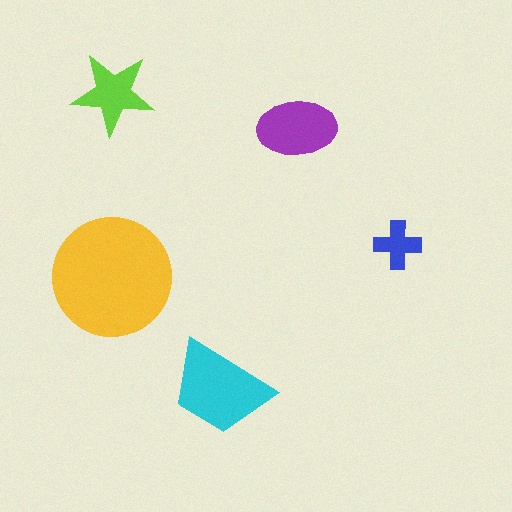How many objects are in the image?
There are 5 objects in the image.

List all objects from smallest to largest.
The blue cross, the lime star, the purple ellipse, the cyan trapezoid, the yellow circle.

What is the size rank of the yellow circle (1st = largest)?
1st.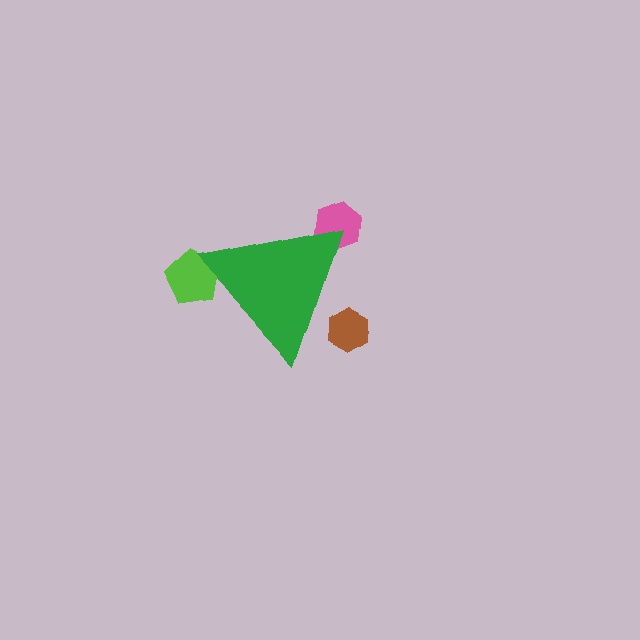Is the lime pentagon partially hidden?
Yes, the lime pentagon is partially hidden behind the green triangle.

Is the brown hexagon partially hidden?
Yes, the brown hexagon is partially hidden behind the green triangle.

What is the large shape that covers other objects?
A green triangle.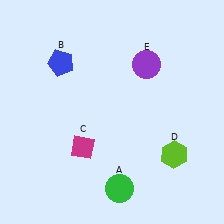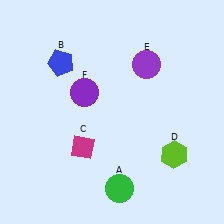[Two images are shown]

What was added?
A purple circle (F) was added in Image 2.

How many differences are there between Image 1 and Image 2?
There is 1 difference between the two images.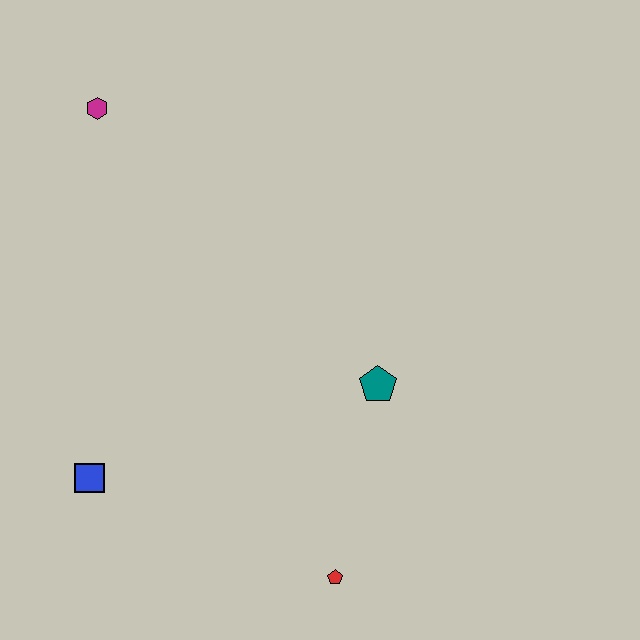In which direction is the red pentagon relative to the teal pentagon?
The red pentagon is below the teal pentagon.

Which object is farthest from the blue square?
The magenta hexagon is farthest from the blue square.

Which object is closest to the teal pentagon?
The red pentagon is closest to the teal pentagon.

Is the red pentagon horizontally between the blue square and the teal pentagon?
Yes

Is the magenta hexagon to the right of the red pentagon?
No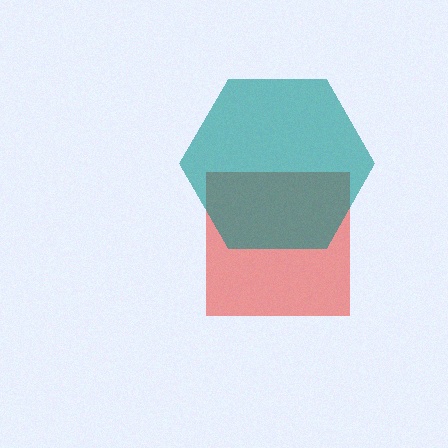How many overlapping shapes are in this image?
There are 2 overlapping shapes in the image.